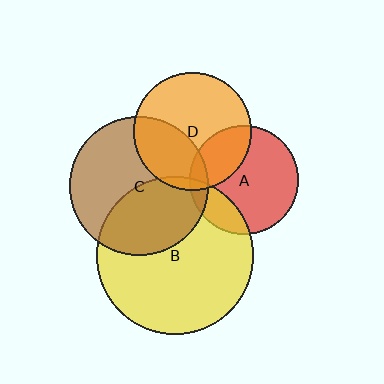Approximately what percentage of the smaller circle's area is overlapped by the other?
Approximately 5%.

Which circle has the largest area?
Circle B (yellow).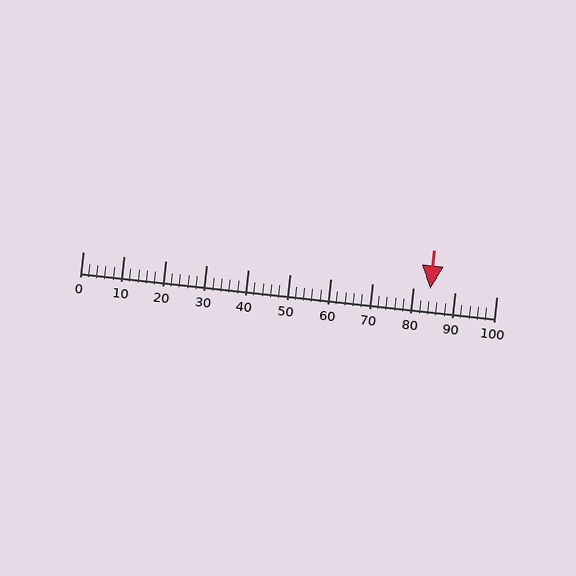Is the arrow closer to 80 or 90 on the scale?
The arrow is closer to 80.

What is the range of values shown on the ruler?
The ruler shows values from 0 to 100.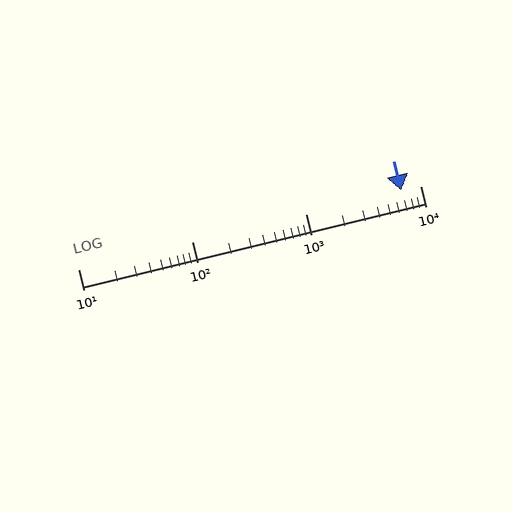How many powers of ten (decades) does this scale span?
The scale spans 3 decades, from 10 to 10000.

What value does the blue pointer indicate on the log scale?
The pointer indicates approximately 6800.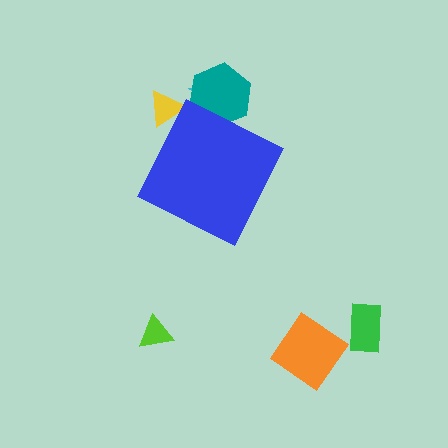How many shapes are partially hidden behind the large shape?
3 shapes are partially hidden.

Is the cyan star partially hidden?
Yes, the cyan star is partially hidden behind the blue diamond.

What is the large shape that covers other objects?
A blue diamond.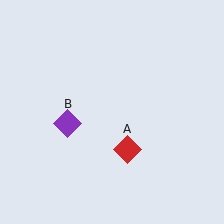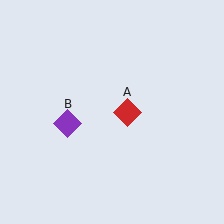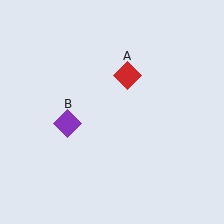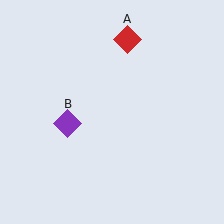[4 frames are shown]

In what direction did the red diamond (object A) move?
The red diamond (object A) moved up.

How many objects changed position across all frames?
1 object changed position: red diamond (object A).